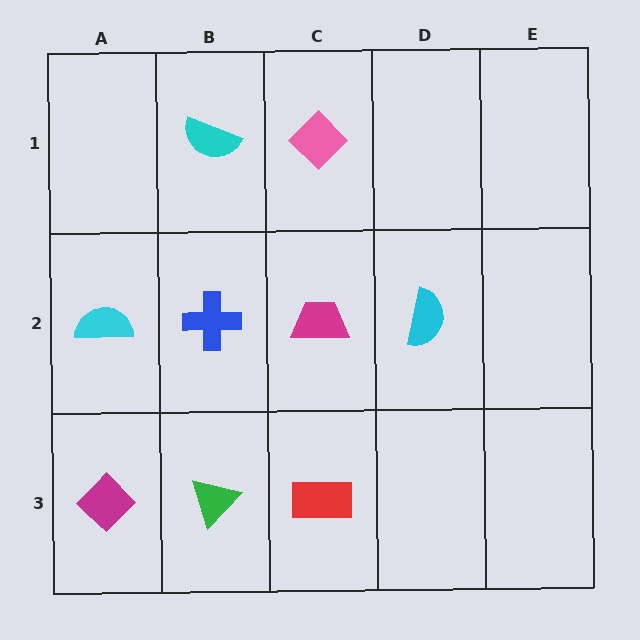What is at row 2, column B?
A blue cross.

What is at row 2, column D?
A cyan semicircle.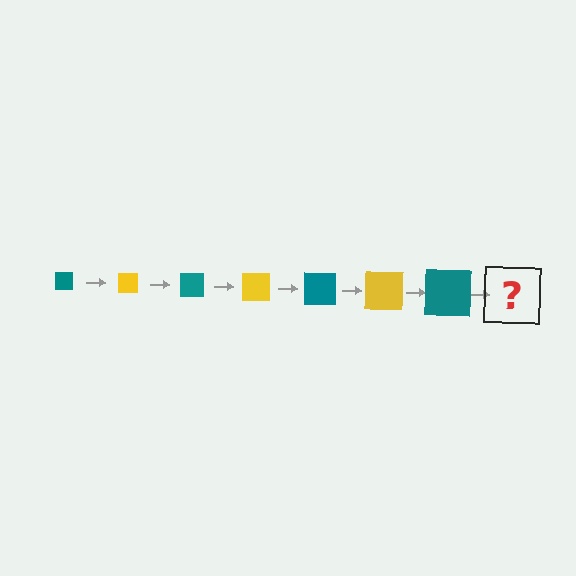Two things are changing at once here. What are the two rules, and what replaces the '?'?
The two rules are that the square grows larger each step and the color cycles through teal and yellow. The '?' should be a yellow square, larger than the previous one.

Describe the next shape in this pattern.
It should be a yellow square, larger than the previous one.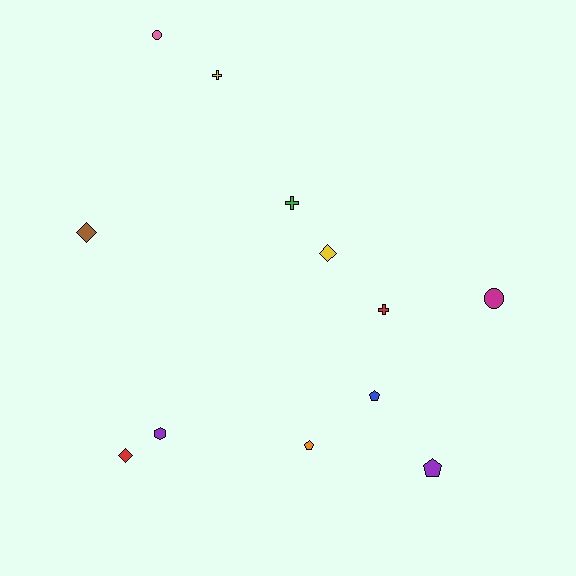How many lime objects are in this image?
There are no lime objects.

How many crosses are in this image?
There are 3 crosses.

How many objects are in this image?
There are 12 objects.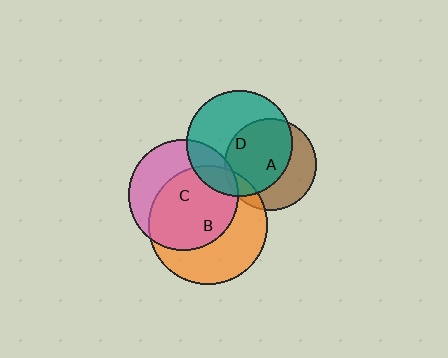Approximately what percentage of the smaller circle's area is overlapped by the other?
Approximately 5%.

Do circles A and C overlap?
Yes.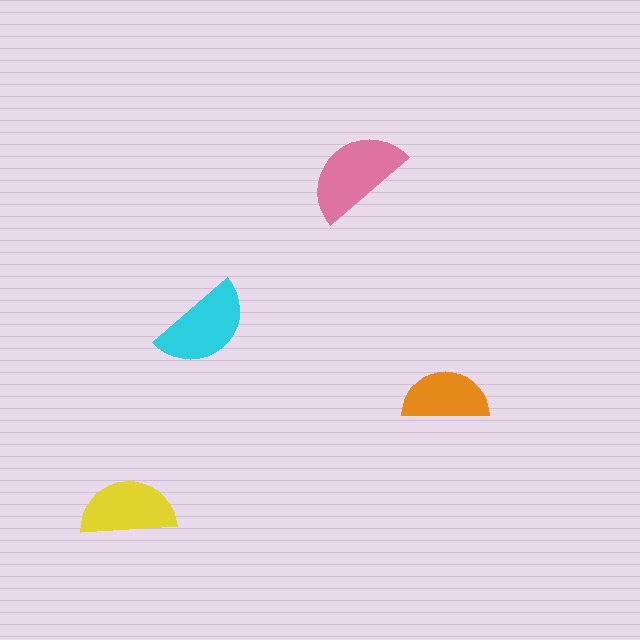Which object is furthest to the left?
The yellow semicircle is leftmost.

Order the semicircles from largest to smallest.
the pink one, the cyan one, the yellow one, the orange one.